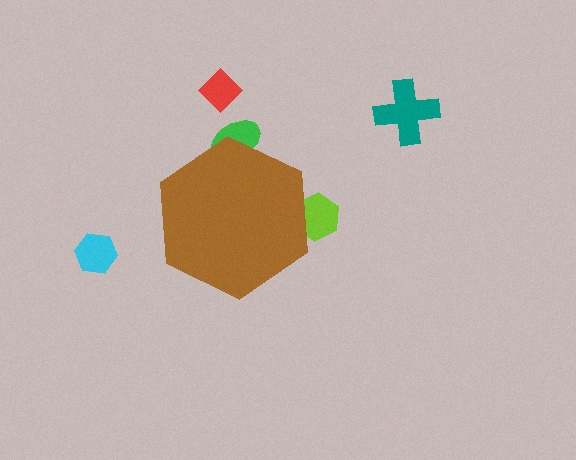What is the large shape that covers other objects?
A brown hexagon.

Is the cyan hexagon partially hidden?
No, the cyan hexagon is fully visible.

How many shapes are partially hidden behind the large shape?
2 shapes are partially hidden.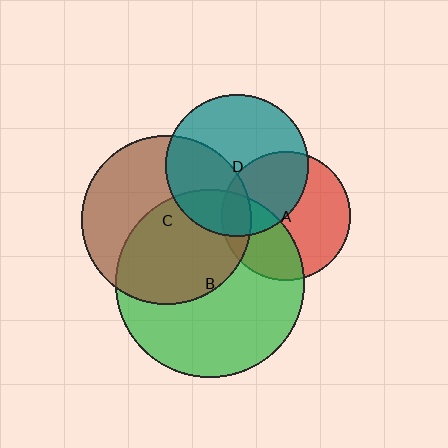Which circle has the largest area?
Circle B (green).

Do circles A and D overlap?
Yes.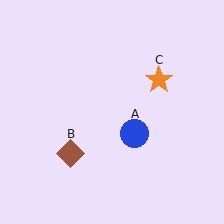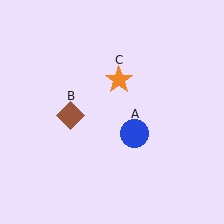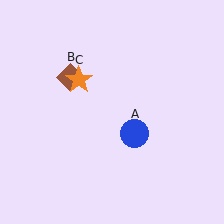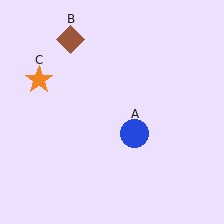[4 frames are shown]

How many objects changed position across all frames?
2 objects changed position: brown diamond (object B), orange star (object C).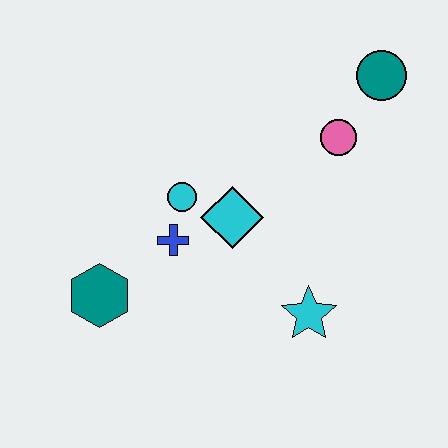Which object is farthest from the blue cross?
The teal circle is farthest from the blue cross.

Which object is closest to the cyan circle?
The blue cross is closest to the cyan circle.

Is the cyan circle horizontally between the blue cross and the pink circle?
Yes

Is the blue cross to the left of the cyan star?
Yes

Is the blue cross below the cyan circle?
Yes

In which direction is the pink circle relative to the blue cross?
The pink circle is to the right of the blue cross.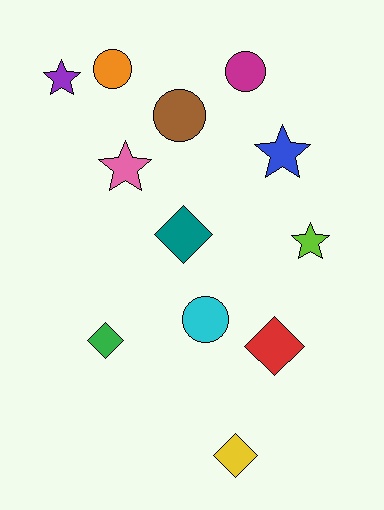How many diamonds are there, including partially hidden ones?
There are 4 diamonds.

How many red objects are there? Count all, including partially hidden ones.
There is 1 red object.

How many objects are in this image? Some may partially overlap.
There are 12 objects.